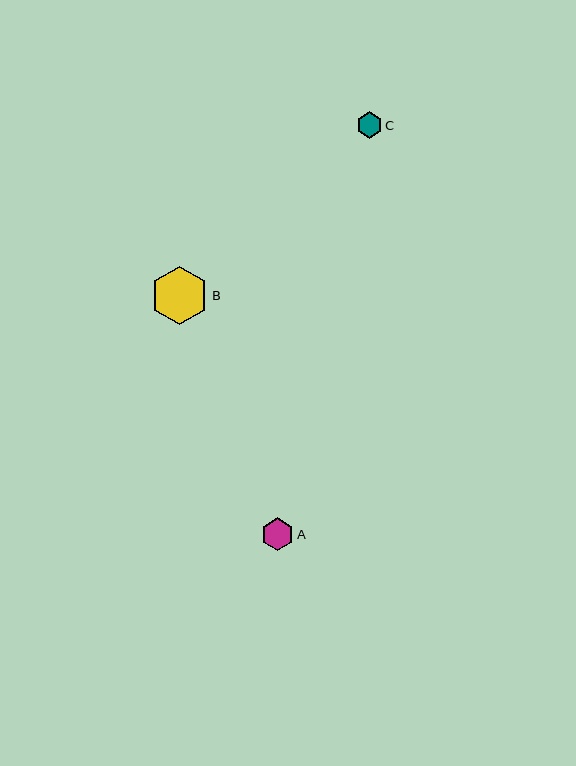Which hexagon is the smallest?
Hexagon C is the smallest with a size of approximately 26 pixels.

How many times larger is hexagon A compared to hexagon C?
Hexagon A is approximately 1.2 times the size of hexagon C.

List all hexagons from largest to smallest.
From largest to smallest: B, A, C.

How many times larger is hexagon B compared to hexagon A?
Hexagon B is approximately 1.8 times the size of hexagon A.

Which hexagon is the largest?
Hexagon B is the largest with a size of approximately 58 pixels.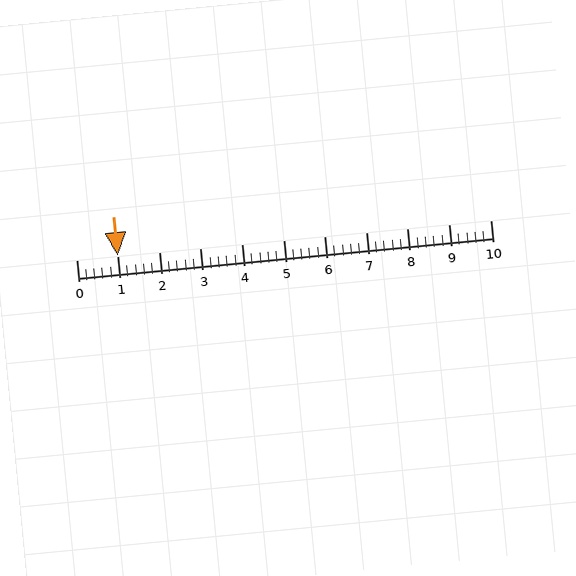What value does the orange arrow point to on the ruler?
The orange arrow points to approximately 1.0.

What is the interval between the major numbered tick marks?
The major tick marks are spaced 1 units apart.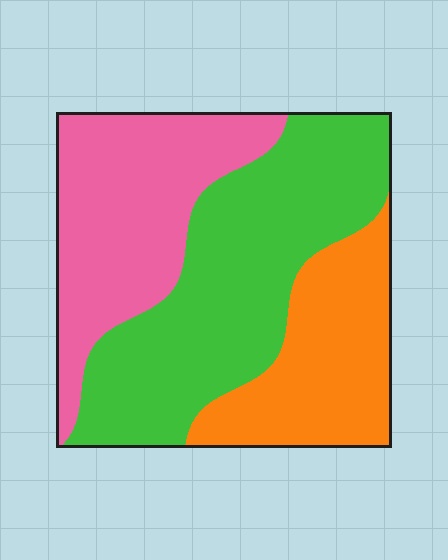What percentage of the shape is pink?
Pink covers about 30% of the shape.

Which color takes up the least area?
Orange, at roughly 25%.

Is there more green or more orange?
Green.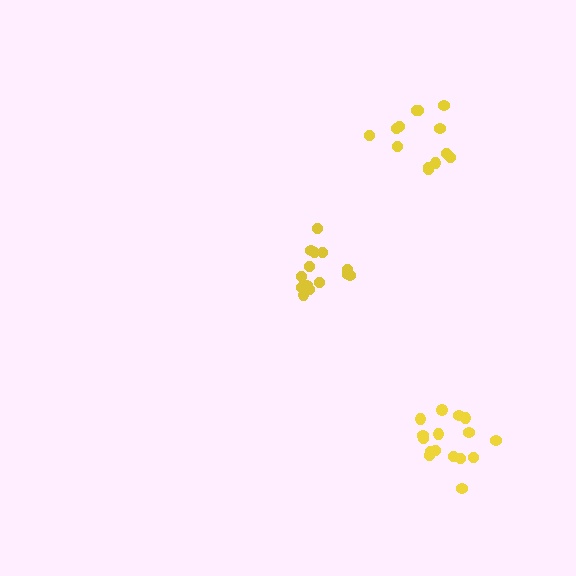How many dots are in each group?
Group 1: 14 dots, Group 2: 16 dots, Group 3: 13 dots (43 total).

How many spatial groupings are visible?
There are 3 spatial groupings.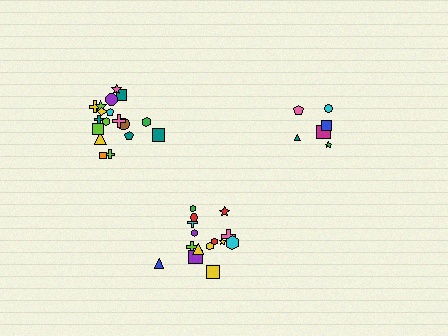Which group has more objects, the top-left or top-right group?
The top-left group.